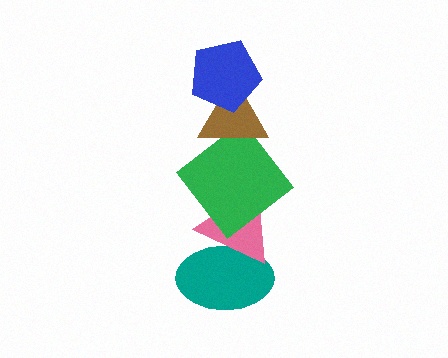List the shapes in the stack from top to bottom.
From top to bottom: the blue pentagon, the brown triangle, the green diamond, the pink triangle, the teal ellipse.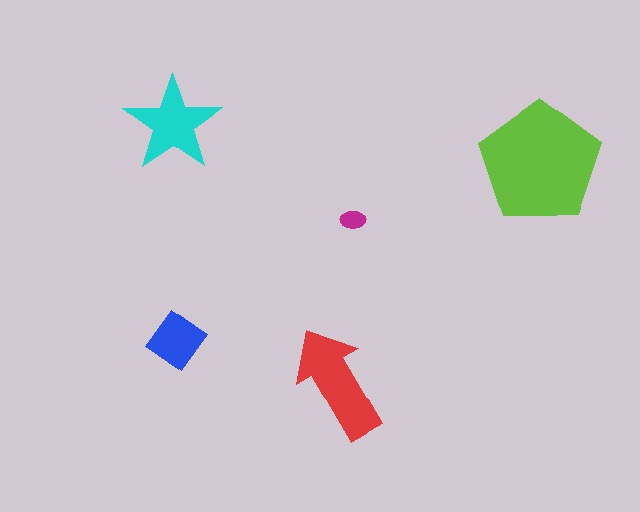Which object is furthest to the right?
The lime pentagon is rightmost.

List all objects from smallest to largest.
The magenta ellipse, the blue diamond, the cyan star, the red arrow, the lime pentagon.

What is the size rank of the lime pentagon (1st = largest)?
1st.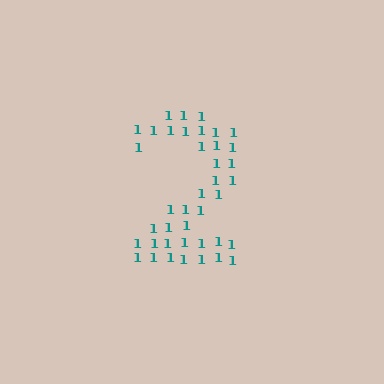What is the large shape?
The large shape is the digit 2.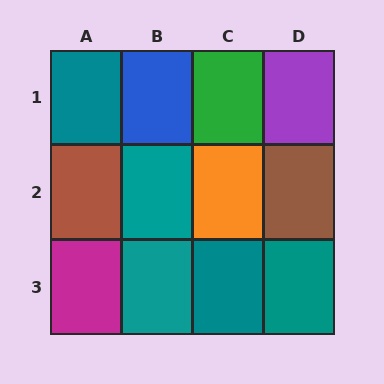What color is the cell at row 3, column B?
Teal.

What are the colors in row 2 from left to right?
Brown, teal, orange, brown.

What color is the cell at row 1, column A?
Teal.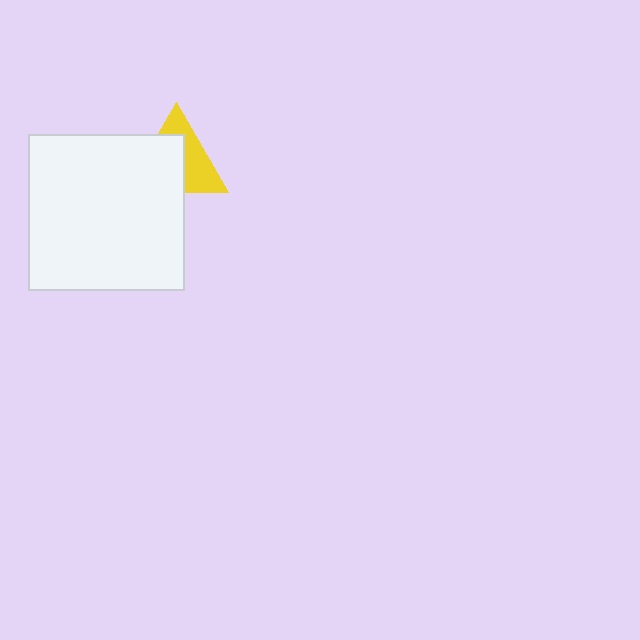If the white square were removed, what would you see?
You would see the complete yellow triangle.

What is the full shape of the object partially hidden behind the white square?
The partially hidden object is a yellow triangle.